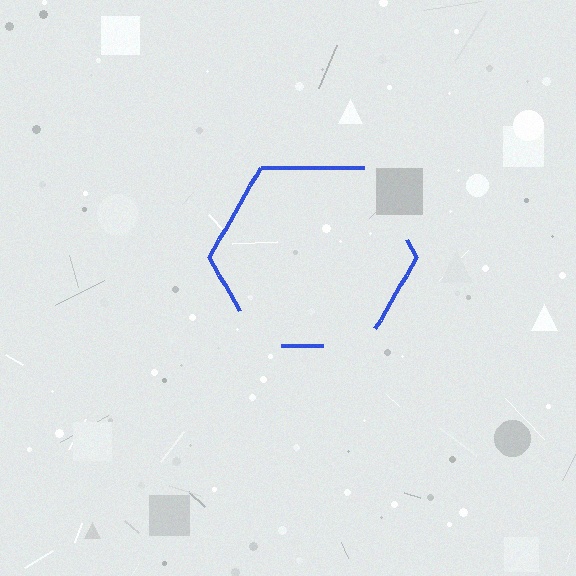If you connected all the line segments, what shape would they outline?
They would outline a hexagon.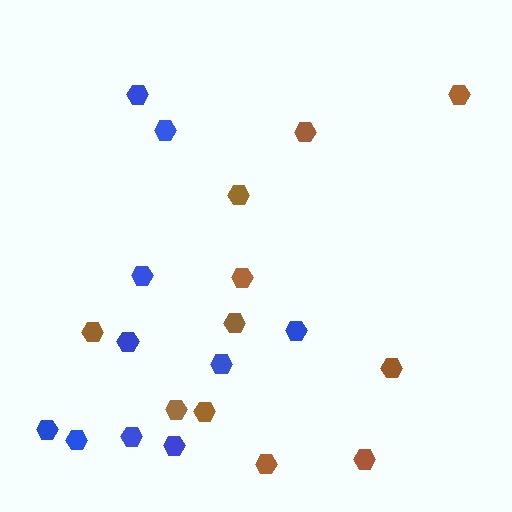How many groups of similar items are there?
There are 2 groups: one group of blue hexagons (10) and one group of brown hexagons (11).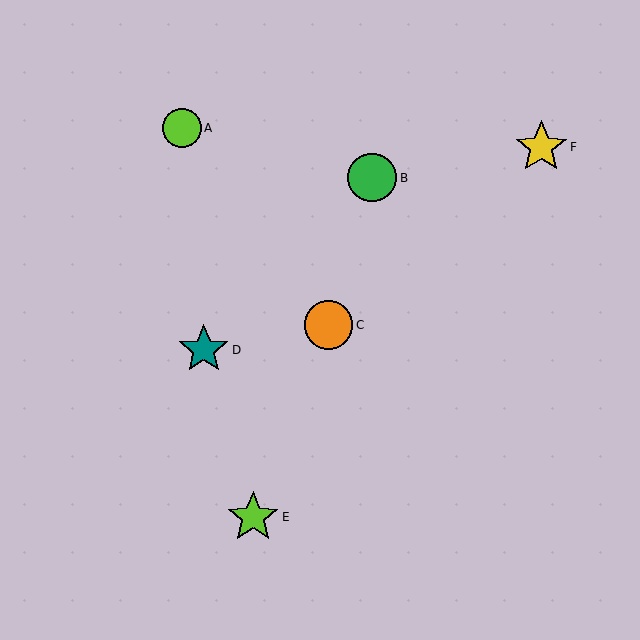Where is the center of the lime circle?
The center of the lime circle is at (182, 128).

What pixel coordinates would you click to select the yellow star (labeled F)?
Click at (541, 147) to select the yellow star F.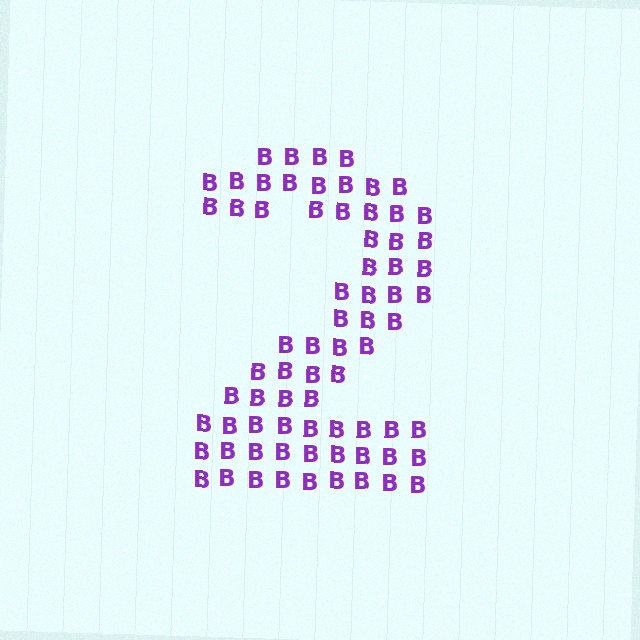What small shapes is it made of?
It is made of small letter B's.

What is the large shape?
The large shape is the digit 2.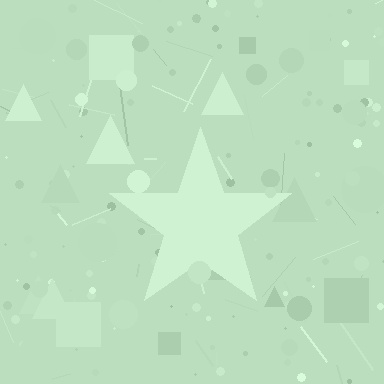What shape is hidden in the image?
A star is hidden in the image.